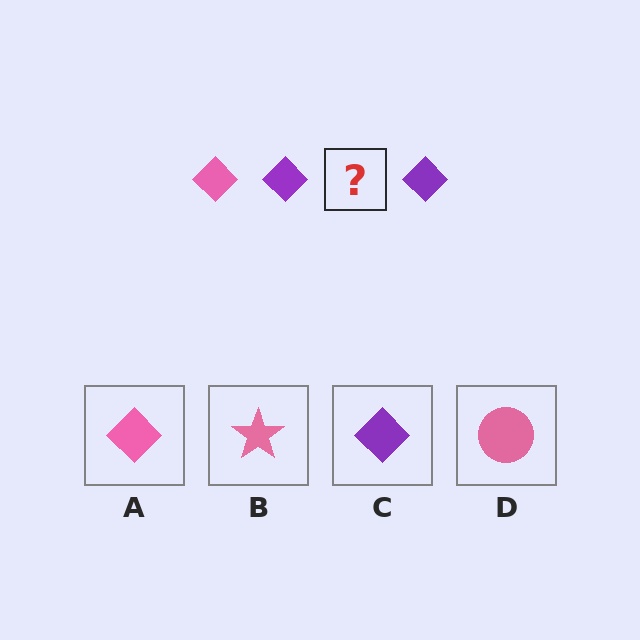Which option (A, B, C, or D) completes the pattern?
A.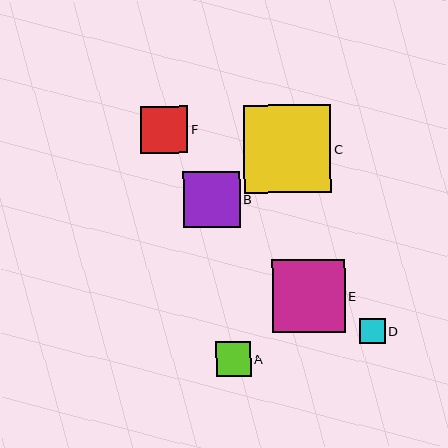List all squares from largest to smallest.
From largest to smallest: C, E, B, F, A, D.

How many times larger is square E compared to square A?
Square E is approximately 2.1 times the size of square A.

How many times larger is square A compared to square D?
Square A is approximately 1.4 times the size of square D.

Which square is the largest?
Square C is the largest with a size of approximately 88 pixels.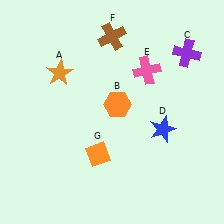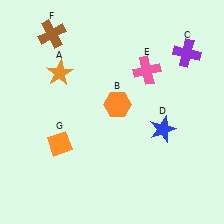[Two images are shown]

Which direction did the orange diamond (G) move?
The orange diamond (G) moved left.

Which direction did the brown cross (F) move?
The brown cross (F) moved left.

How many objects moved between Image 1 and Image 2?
2 objects moved between the two images.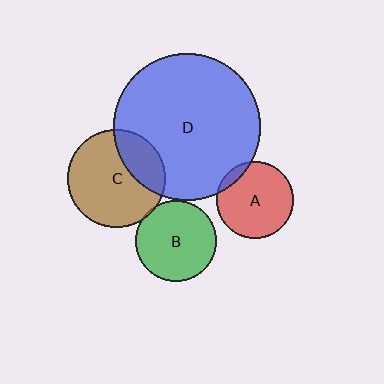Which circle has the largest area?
Circle D (blue).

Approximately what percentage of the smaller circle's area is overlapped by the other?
Approximately 10%.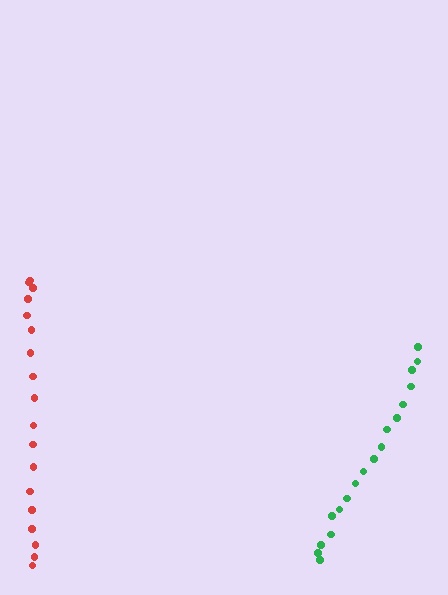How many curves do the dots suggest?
There are 2 distinct paths.